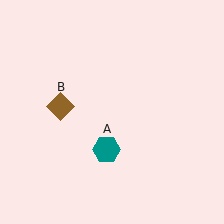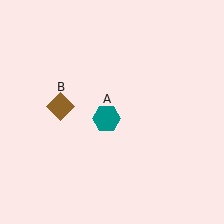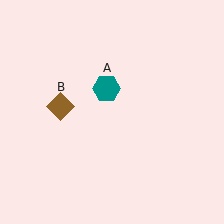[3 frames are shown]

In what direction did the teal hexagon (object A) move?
The teal hexagon (object A) moved up.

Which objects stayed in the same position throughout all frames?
Brown diamond (object B) remained stationary.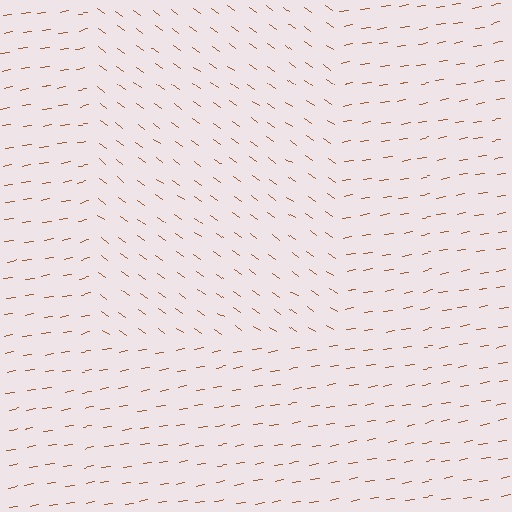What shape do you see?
I see a rectangle.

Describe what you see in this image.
The image is filled with small brown line segments. A rectangle region in the image has lines oriented differently from the surrounding lines, creating a visible texture boundary.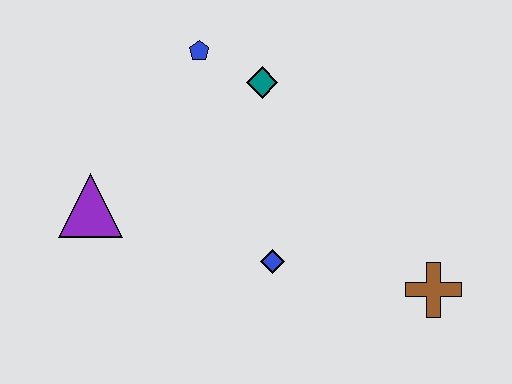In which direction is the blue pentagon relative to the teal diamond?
The blue pentagon is to the left of the teal diamond.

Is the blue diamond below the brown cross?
No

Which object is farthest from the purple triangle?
The brown cross is farthest from the purple triangle.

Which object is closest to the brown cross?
The blue diamond is closest to the brown cross.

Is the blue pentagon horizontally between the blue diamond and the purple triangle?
Yes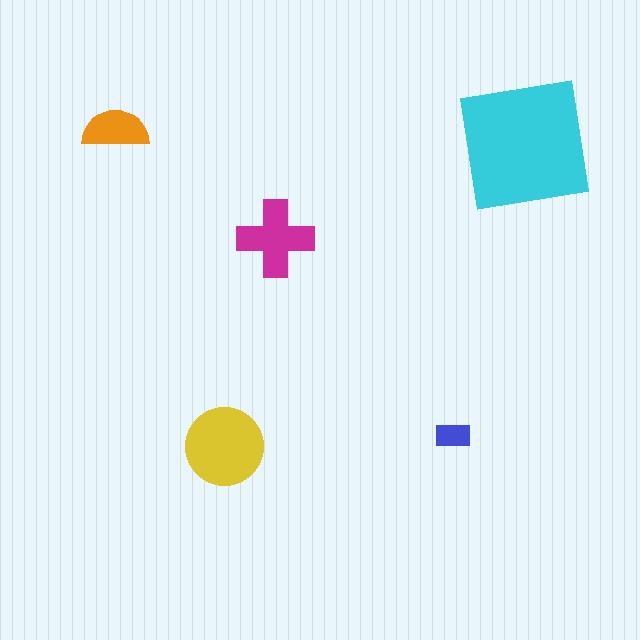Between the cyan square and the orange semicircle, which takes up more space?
The cyan square.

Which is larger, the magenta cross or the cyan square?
The cyan square.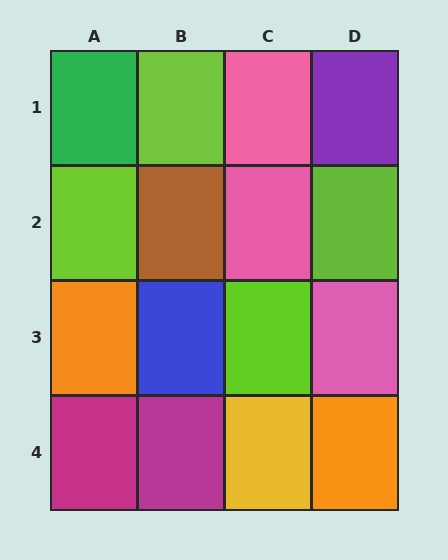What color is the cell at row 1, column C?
Pink.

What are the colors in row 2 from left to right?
Lime, brown, pink, lime.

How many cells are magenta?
2 cells are magenta.